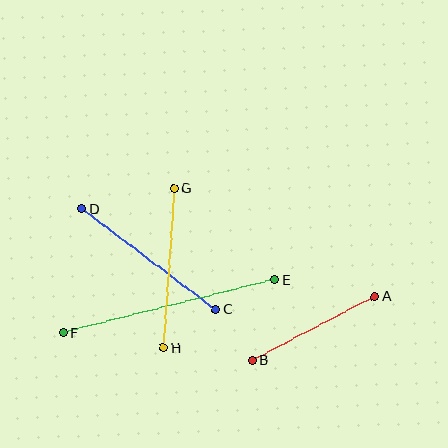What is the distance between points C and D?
The distance is approximately 167 pixels.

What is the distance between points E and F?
The distance is approximately 218 pixels.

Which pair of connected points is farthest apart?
Points E and F are farthest apart.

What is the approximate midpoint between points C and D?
The midpoint is at approximately (149, 259) pixels.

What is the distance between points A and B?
The distance is approximately 138 pixels.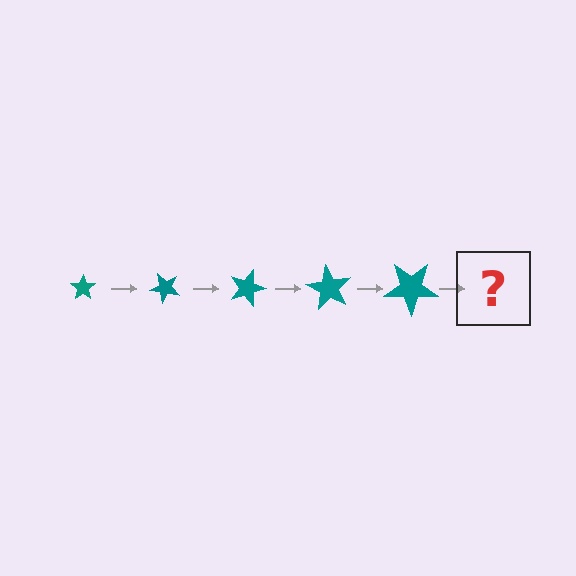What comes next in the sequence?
The next element should be a star, larger than the previous one and rotated 225 degrees from the start.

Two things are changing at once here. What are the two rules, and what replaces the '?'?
The two rules are that the star grows larger each step and it rotates 45 degrees each step. The '?' should be a star, larger than the previous one and rotated 225 degrees from the start.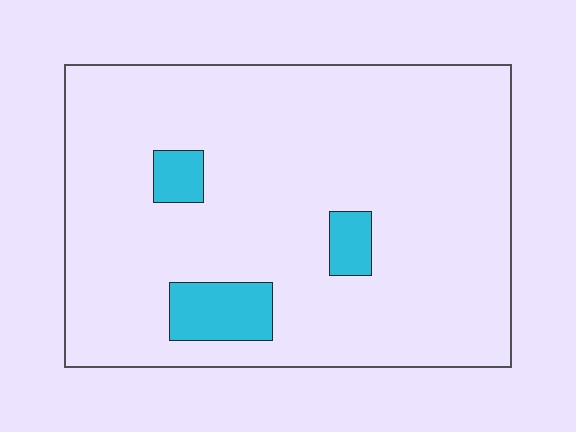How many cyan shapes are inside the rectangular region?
3.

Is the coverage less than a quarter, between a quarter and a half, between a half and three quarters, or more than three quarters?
Less than a quarter.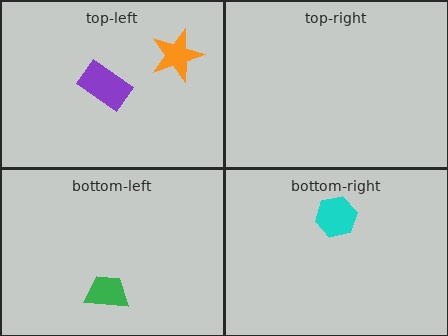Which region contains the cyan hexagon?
The bottom-right region.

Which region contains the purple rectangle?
The top-left region.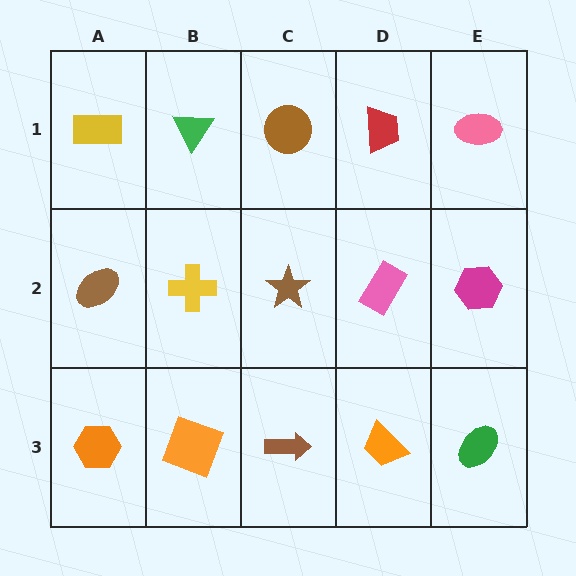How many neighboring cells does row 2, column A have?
3.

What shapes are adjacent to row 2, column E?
A pink ellipse (row 1, column E), a green ellipse (row 3, column E), a pink rectangle (row 2, column D).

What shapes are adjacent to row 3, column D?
A pink rectangle (row 2, column D), a brown arrow (row 3, column C), a green ellipse (row 3, column E).